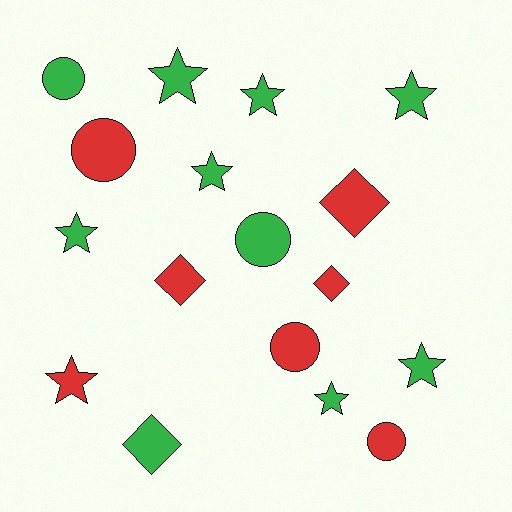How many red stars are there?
There is 1 red star.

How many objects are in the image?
There are 17 objects.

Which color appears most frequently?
Green, with 10 objects.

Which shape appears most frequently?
Star, with 8 objects.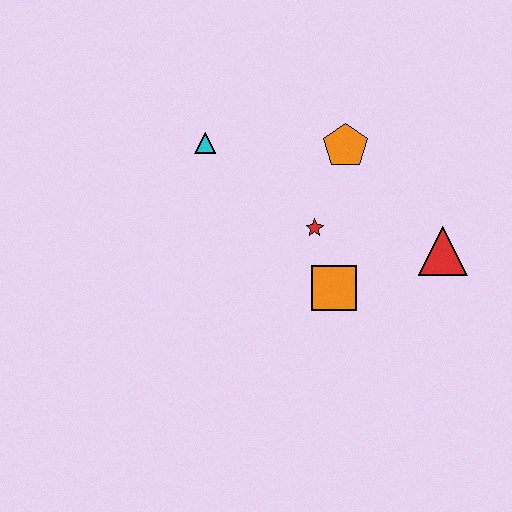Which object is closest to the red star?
The orange square is closest to the red star.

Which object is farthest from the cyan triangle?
The red triangle is farthest from the cyan triangle.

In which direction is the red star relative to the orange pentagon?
The red star is below the orange pentagon.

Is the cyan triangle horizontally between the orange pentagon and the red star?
No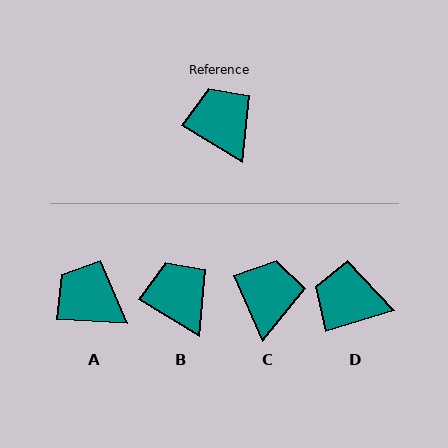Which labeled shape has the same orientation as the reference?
B.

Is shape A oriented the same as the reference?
No, it is off by about 29 degrees.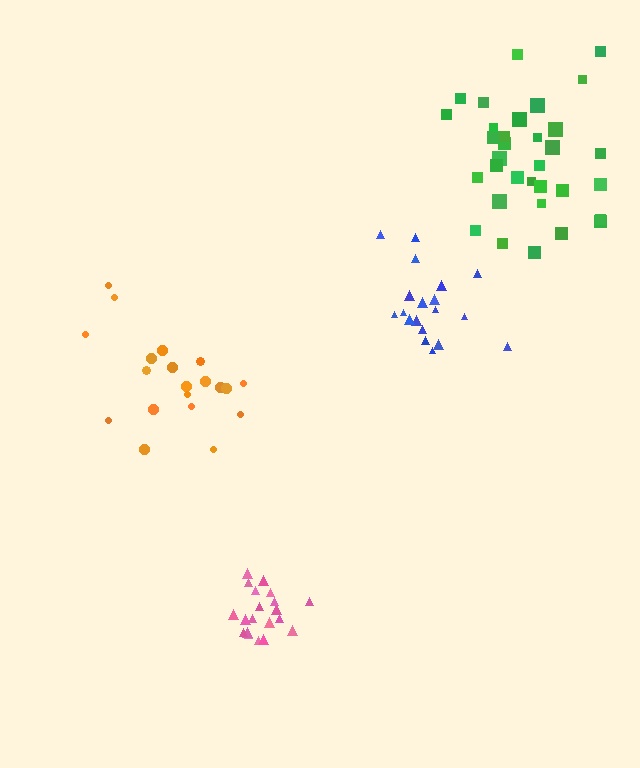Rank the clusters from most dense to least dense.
pink, blue, green, orange.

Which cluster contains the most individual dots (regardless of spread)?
Green (33).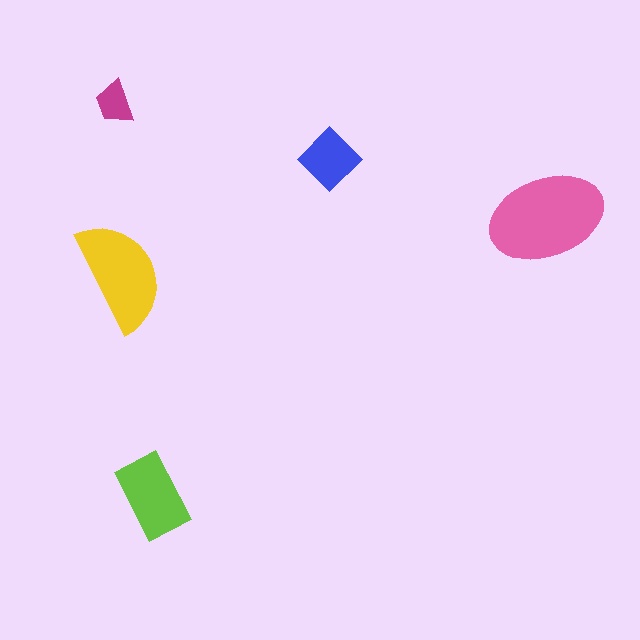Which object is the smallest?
The magenta trapezoid.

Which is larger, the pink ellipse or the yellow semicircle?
The pink ellipse.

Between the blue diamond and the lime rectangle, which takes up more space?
The lime rectangle.